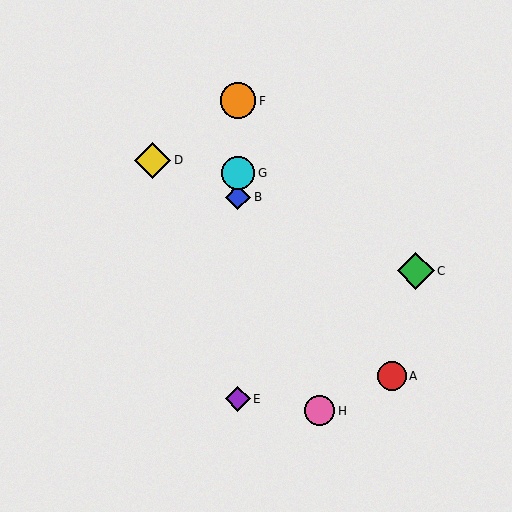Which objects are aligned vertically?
Objects B, E, F, G are aligned vertically.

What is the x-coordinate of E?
Object E is at x≈238.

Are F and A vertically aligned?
No, F is at x≈238 and A is at x≈392.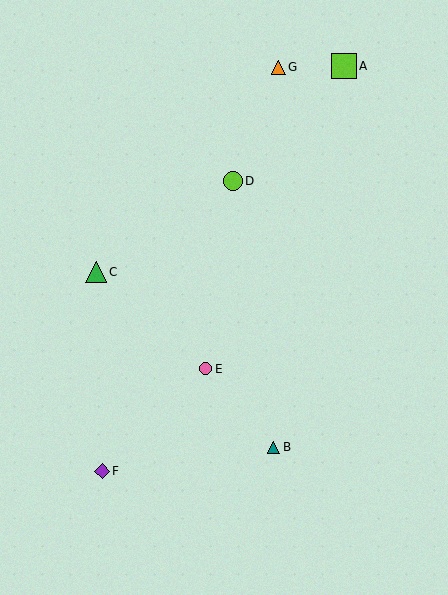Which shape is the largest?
The lime square (labeled A) is the largest.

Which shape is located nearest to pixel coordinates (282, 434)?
The teal triangle (labeled B) at (274, 447) is nearest to that location.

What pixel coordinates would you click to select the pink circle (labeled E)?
Click at (206, 369) to select the pink circle E.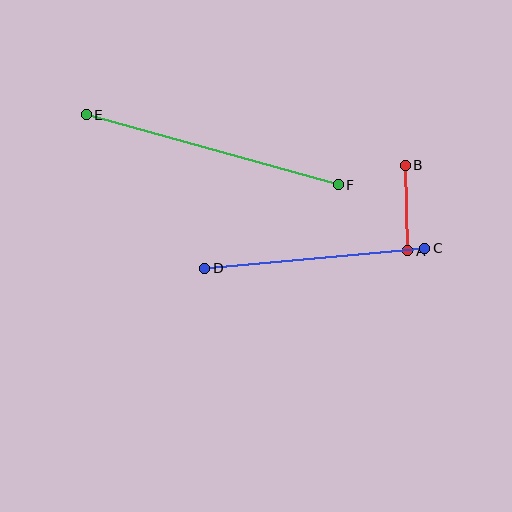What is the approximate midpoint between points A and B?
The midpoint is at approximately (407, 208) pixels.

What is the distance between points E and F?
The distance is approximately 262 pixels.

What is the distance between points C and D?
The distance is approximately 221 pixels.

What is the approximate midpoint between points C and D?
The midpoint is at approximately (315, 258) pixels.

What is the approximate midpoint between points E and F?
The midpoint is at approximately (212, 150) pixels.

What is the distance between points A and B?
The distance is approximately 86 pixels.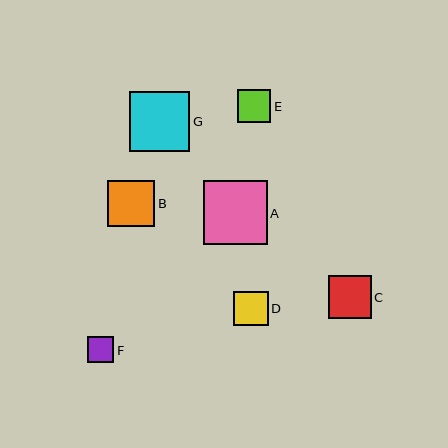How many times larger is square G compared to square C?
Square G is approximately 1.4 times the size of square C.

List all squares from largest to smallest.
From largest to smallest: A, G, B, C, D, E, F.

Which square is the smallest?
Square F is the smallest with a size of approximately 26 pixels.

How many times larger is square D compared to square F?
Square D is approximately 1.3 times the size of square F.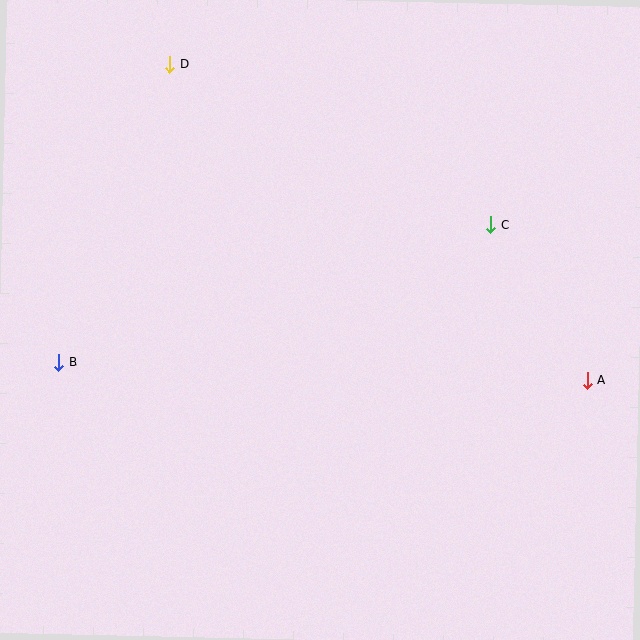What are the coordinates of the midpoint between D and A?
The midpoint between D and A is at (378, 222).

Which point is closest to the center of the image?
Point C at (491, 224) is closest to the center.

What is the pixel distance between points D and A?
The distance between D and A is 524 pixels.